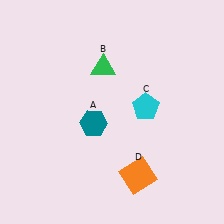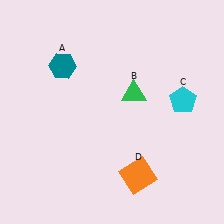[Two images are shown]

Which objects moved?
The objects that moved are: the teal hexagon (A), the green triangle (B), the cyan pentagon (C).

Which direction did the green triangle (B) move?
The green triangle (B) moved right.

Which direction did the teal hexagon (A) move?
The teal hexagon (A) moved up.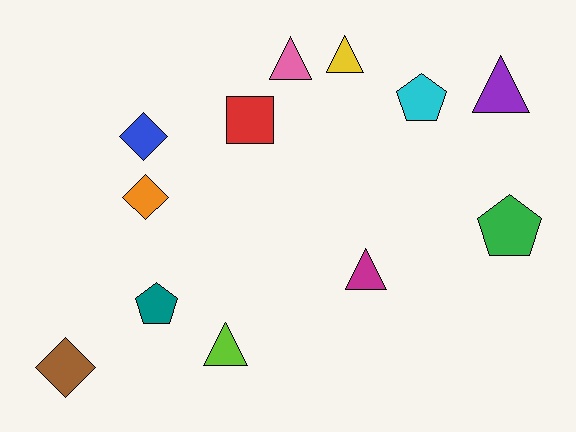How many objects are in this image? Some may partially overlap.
There are 12 objects.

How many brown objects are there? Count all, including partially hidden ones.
There is 1 brown object.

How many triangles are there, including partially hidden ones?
There are 5 triangles.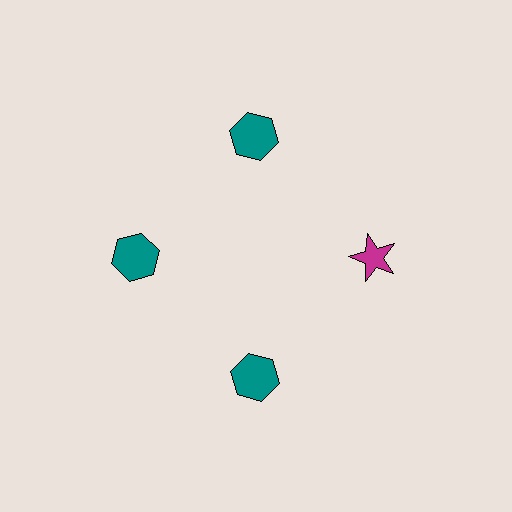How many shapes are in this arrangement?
There are 4 shapes arranged in a ring pattern.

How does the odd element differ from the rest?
It differs in both color (magenta instead of teal) and shape (star instead of hexagon).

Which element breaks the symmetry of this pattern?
The magenta star at roughly the 3 o'clock position breaks the symmetry. All other shapes are teal hexagons.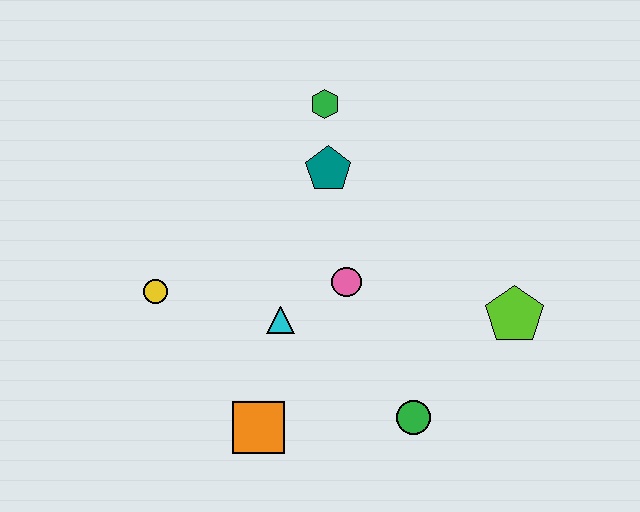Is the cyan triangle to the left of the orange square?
No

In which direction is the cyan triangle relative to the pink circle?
The cyan triangle is to the left of the pink circle.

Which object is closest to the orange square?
The cyan triangle is closest to the orange square.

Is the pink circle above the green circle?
Yes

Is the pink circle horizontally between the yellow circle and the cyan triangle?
No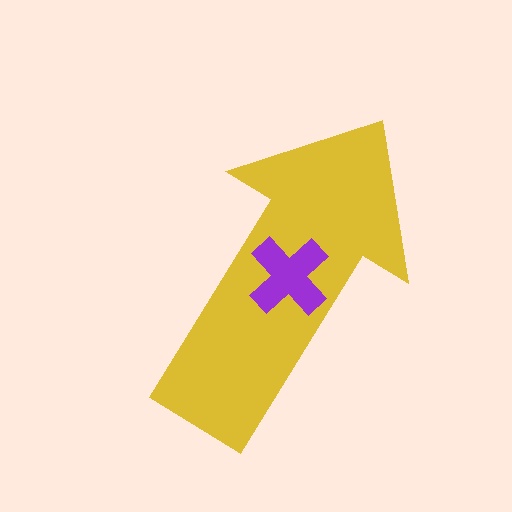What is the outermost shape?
The yellow arrow.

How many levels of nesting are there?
2.